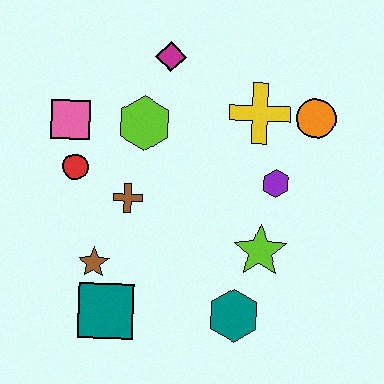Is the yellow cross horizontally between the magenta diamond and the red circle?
No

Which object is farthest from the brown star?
The orange circle is farthest from the brown star.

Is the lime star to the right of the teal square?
Yes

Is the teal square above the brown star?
No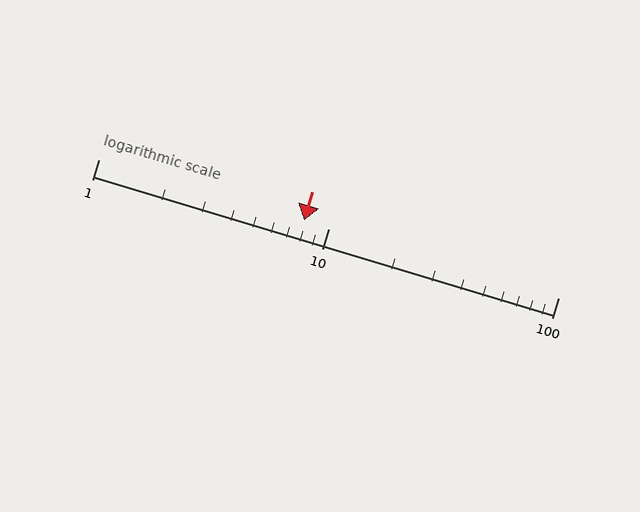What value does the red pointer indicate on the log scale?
The pointer indicates approximately 7.8.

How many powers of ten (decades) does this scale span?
The scale spans 2 decades, from 1 to 100.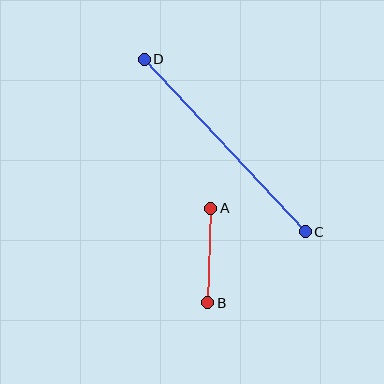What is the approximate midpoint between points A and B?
The midpoint is at approximately (209, 255) pixels.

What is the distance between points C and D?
The distance is approximately 236 pixels.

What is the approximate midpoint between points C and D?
The midpoint is at approximately (225, 145) pixels.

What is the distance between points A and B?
The distance is approximately 94 pixels.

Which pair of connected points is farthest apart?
Points C and D are farthest apart.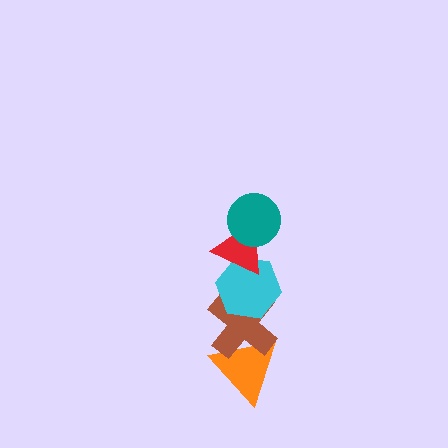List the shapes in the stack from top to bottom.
From top to bottom: the teal circle, the red triangle, the cyan hexagon, the brown cross, the orange triangle.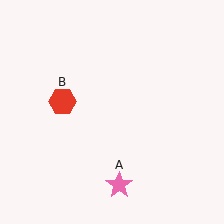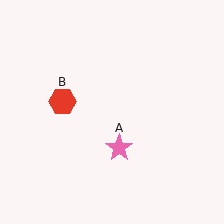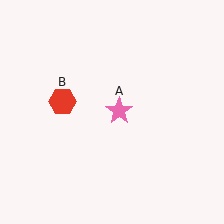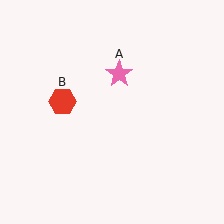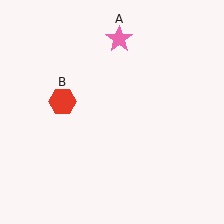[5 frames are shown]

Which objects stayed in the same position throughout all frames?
Red hexagon (object B) remained stationary.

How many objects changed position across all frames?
1 object changed position: pink star (object A).